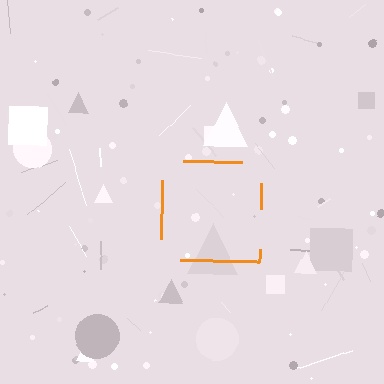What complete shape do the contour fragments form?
The contour fragments form a square.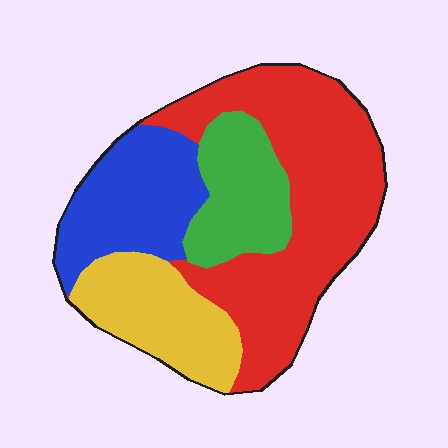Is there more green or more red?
Red.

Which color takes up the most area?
Red, at roughly 45%.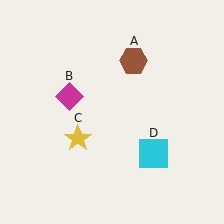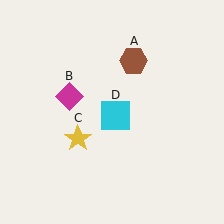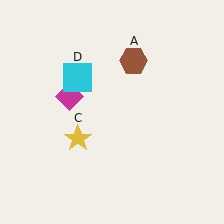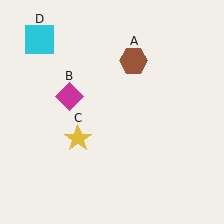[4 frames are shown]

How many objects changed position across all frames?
1 object changed position: cyan square (object D).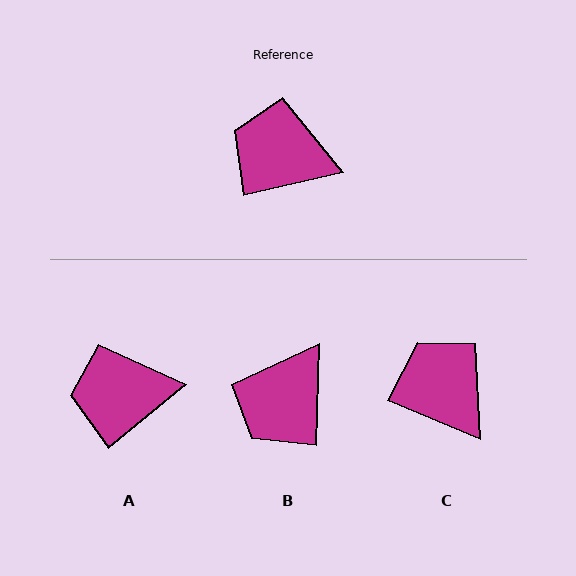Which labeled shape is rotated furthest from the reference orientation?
B, about 76 degrees away.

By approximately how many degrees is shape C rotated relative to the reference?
Approximately 36 degrees clockwise.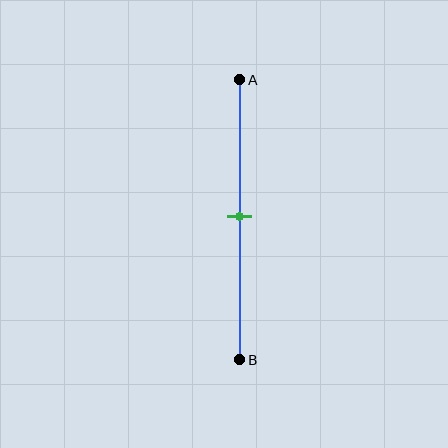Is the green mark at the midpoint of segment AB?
Yes, the mark is approximately at the midpoint.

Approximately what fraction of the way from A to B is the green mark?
The green mark is approximately 50% of the way from A to B.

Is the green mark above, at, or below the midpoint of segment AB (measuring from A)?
The green mark is approximately at the midpoint of segment AB.